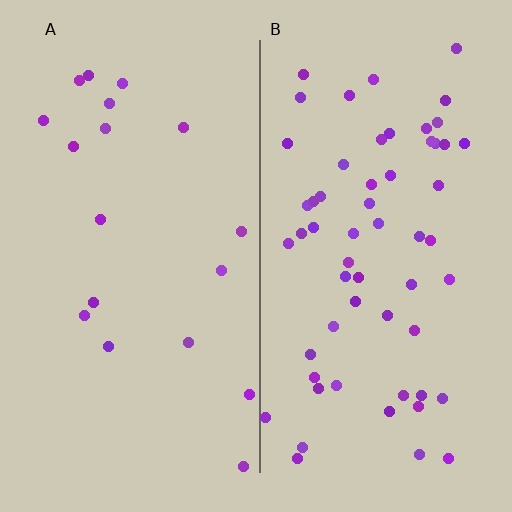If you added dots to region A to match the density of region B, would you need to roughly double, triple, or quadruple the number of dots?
Approximately triple.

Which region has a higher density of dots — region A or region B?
B (the right).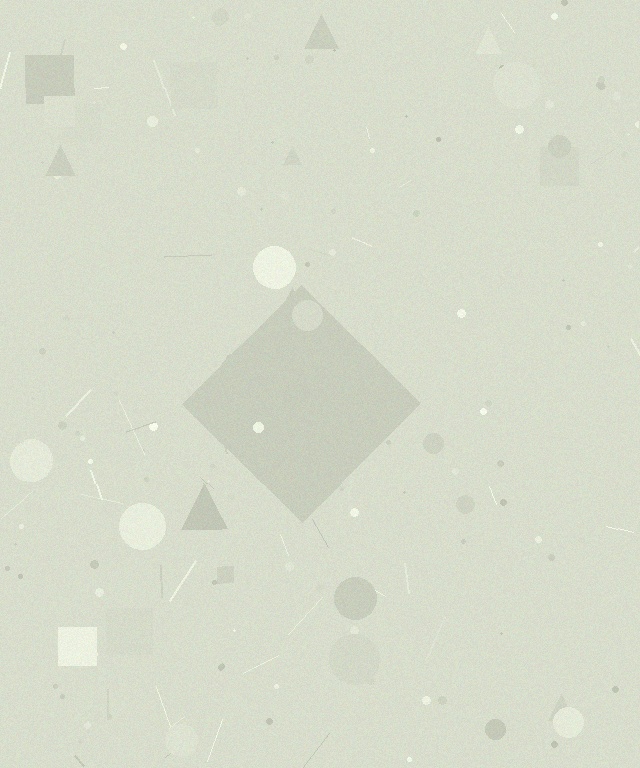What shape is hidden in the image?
A diamond is hidden in the image.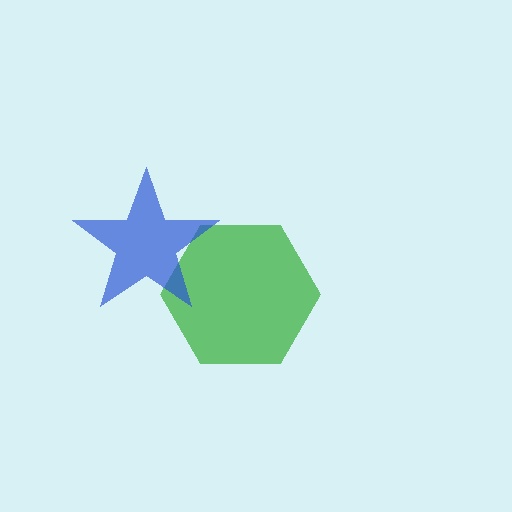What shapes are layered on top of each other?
The layered shapes are: a green hexagon, a blue star.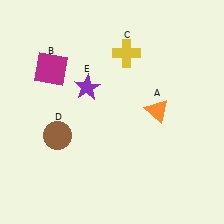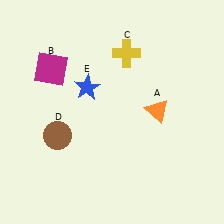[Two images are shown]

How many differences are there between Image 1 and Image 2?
There is 1 difference between the two images.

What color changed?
The star (E) changed from purple in Image 1 to blue in Image 2.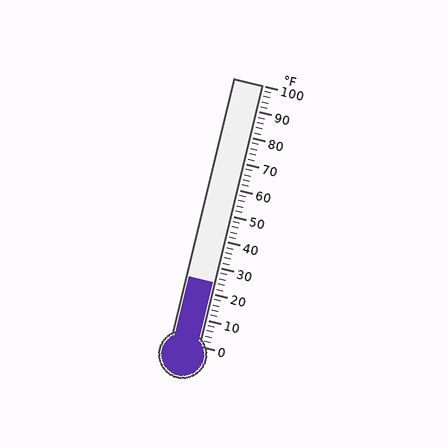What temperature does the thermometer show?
The thermometer shows approximately 24°F.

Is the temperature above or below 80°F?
The temperature is below 80°F.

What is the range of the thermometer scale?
The thermometer scale ranges from 0°F to 100°F.